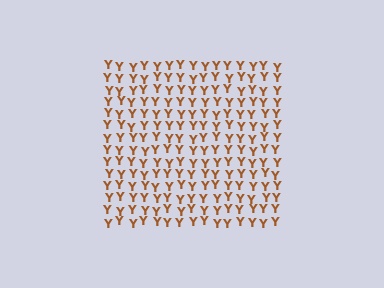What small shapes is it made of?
It is made of small letter Y's.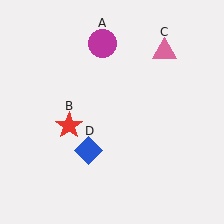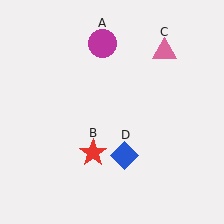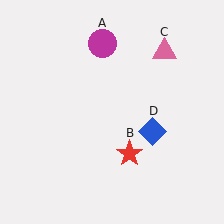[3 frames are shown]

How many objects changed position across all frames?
2 objects changed position: red star (object B), blue diamond (object D).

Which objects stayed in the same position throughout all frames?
Magenta circle (object A) and pink triangle (object C) remained stationary.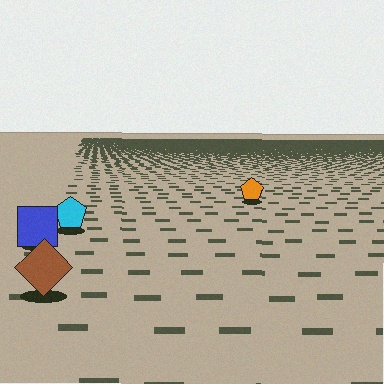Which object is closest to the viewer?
The brown diamond is closest. The texture marks near it are larger and more spread out.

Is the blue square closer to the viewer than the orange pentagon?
Yes. The blue square is closer — you can tell from the texture gradient: the ground texture is coarser near it.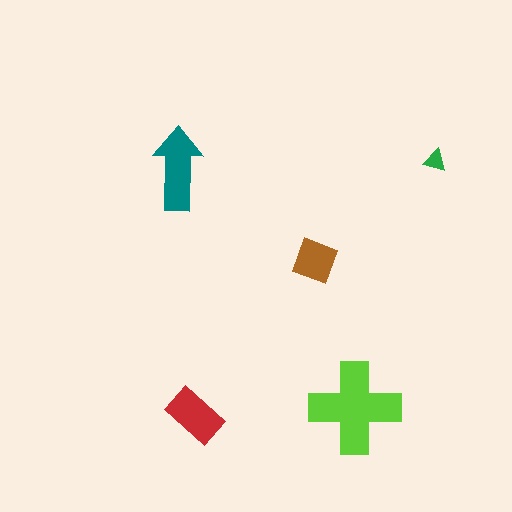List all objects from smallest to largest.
The green triangle, the brown diamond, the red rectangle, the teal arrow, the lime cross.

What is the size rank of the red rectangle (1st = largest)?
3rd.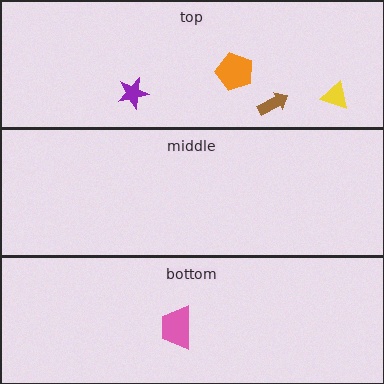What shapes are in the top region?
The orange pentagon, the brown arrow, the yellow triangle, the purple star.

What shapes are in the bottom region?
The pink trapezoid.